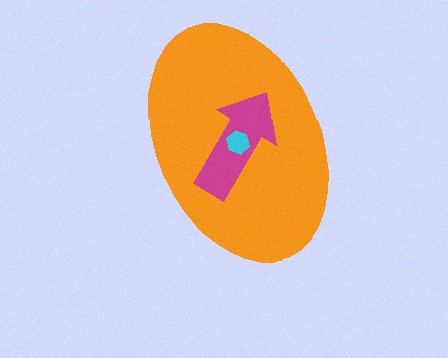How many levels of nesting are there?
3.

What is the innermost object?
The cyan hexagon.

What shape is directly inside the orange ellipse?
The magenta arrow.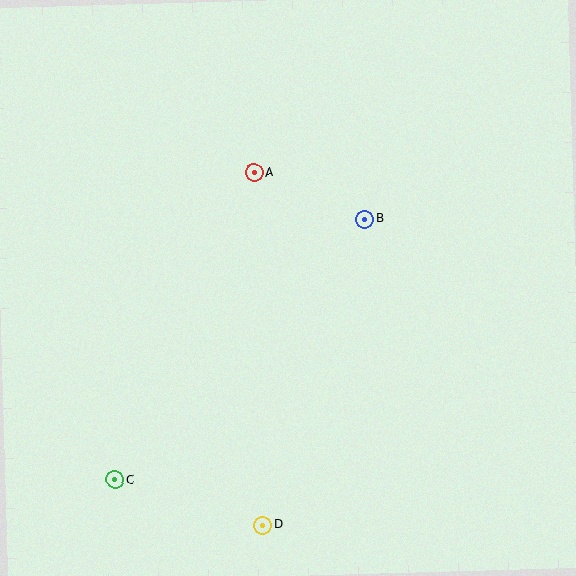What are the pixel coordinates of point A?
Point A is at (254, 173).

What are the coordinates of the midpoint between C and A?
The midpoint between C and A is at (184, 326).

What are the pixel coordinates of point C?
Point C is at (115, 480).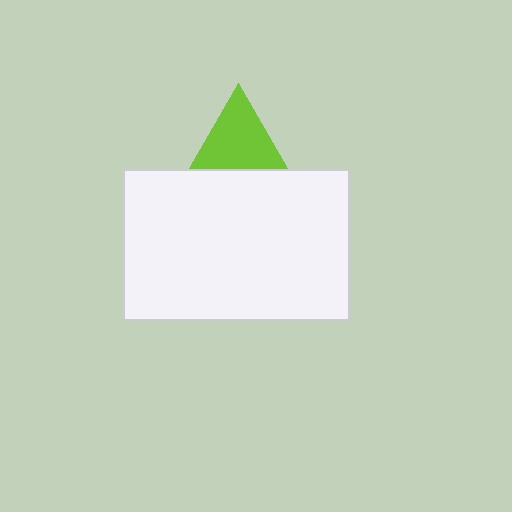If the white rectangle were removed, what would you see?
You would see the complete lime triangle.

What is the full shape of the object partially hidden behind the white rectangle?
The partially hidden object is a lime triangle.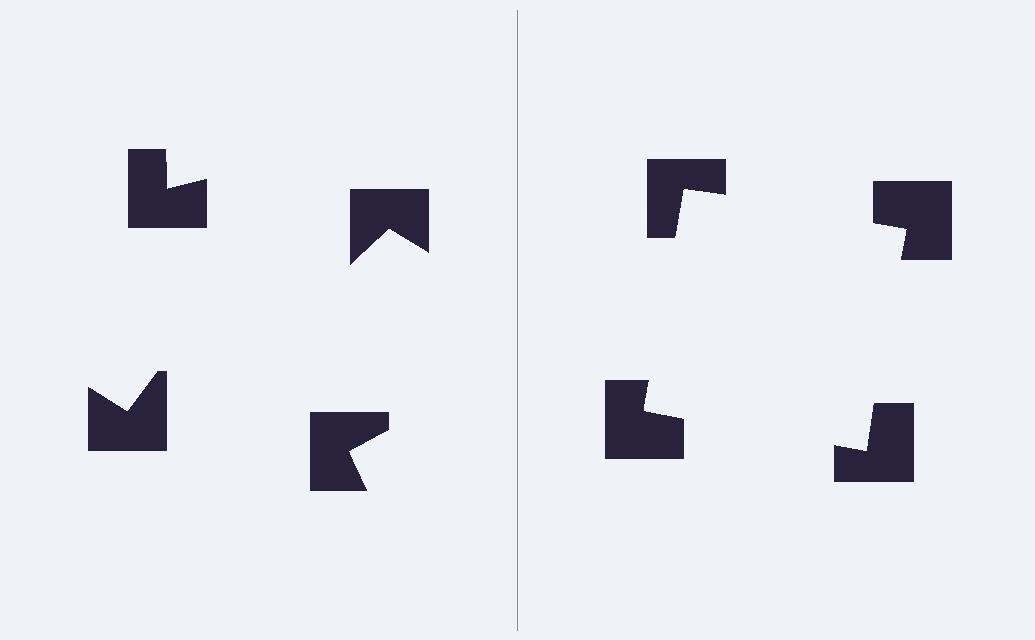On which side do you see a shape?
An illusory square appears on the right side. On the left side the wedge cuts are rotated, so no coherent shape forms.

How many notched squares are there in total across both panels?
8 — 4 on each side.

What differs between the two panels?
The notched squares are positioned identically on both sides; only the wedge orientations differ. On the right they align to a square; on the left they are misaligned.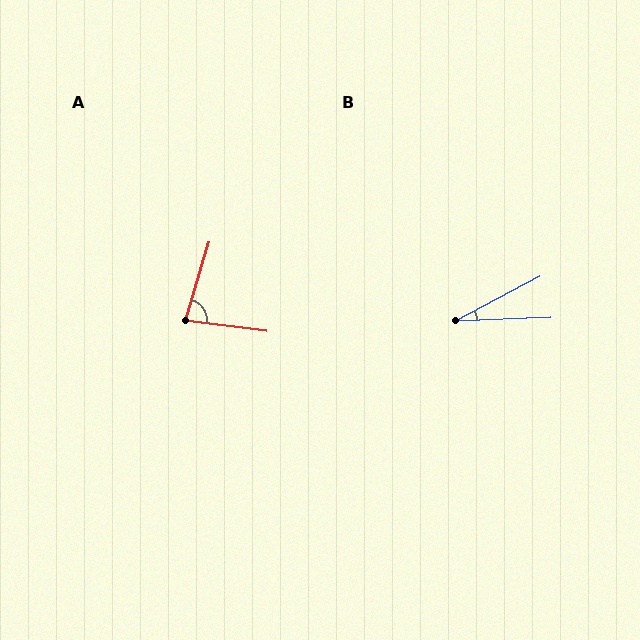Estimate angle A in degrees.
Approximately 81 degrees.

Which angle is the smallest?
B, at approximately 26 degrees.